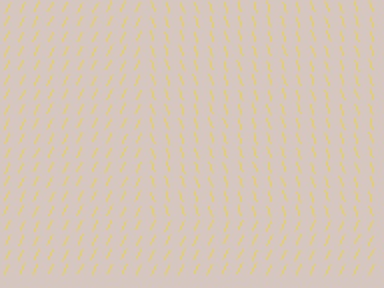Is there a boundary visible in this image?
Yes, there is a texture boundary formed by a change in line orientation.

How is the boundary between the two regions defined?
The boundary is defined purely by a change in line orientation (approximately 45 degrees difference). All lines are the same color and thickness.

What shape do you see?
I see a rectangle.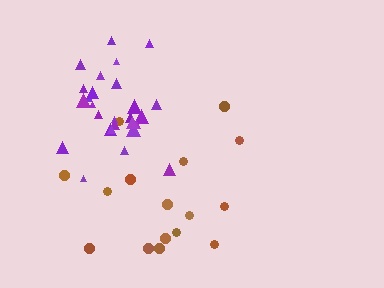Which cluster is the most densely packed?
Purple.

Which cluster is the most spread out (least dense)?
Brown.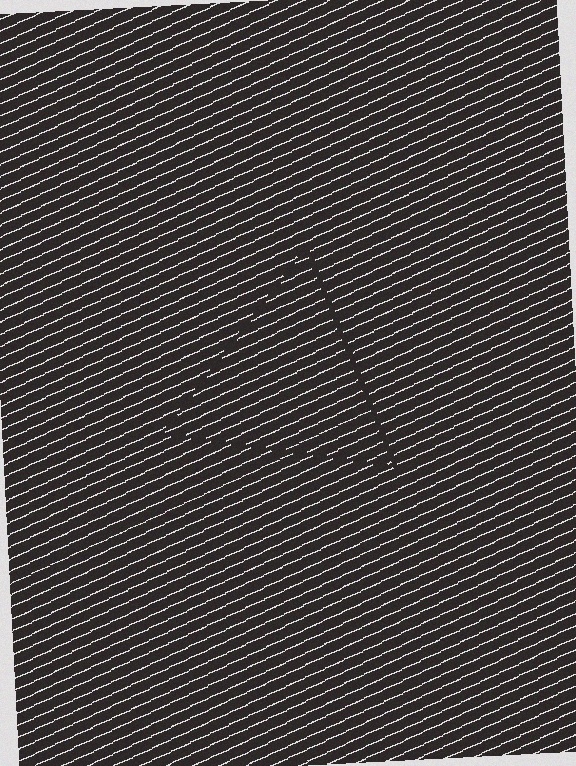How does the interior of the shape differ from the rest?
The interior of the shape contains the same grating, shifted by half a period — the contour is defined by the phase discontinuity where line-ends from the inner and outer gratings abut.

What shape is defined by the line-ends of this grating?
An illusory triangle. The interior of the shape contains the same grating, shifted by half a period — the contour is defined by the phase discontinuity where line-ends from the inner and outer gratings abut.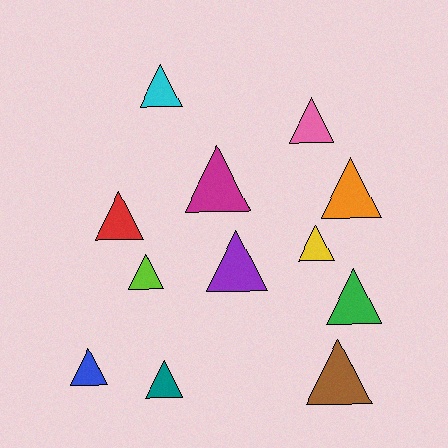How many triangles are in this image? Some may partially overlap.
There are 12 triangles.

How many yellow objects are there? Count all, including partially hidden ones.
There is 1 yellow object.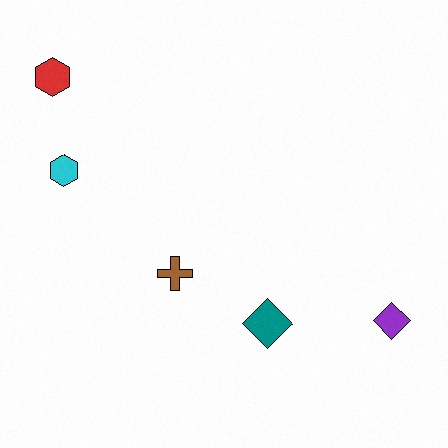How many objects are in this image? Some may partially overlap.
There are 5 objects.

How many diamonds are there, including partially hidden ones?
There are 2 diamonds.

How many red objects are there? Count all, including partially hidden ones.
There is 1 red object.